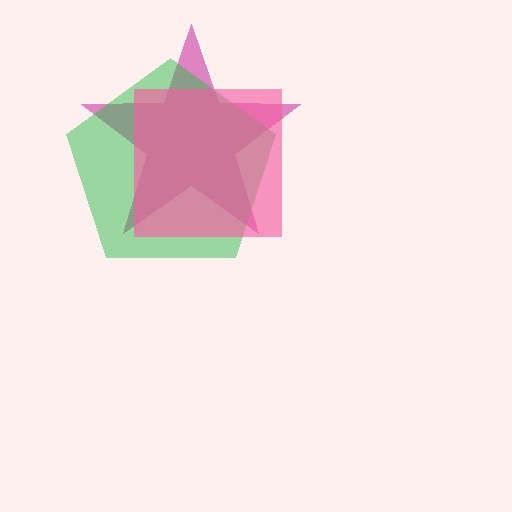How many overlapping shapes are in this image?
There are 3 overlapping shapes in the image.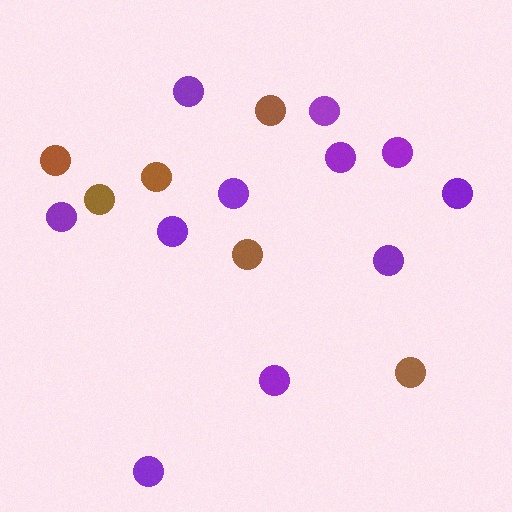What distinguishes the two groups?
There are 2 groups: one group of purple circles (11) and one group of brown circles (6).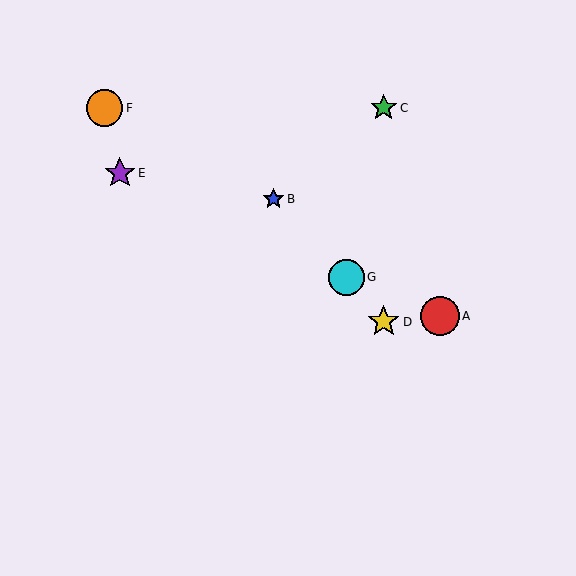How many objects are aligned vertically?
2 objects (C, D) are aligned vertically.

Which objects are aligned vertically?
Objects C, D are aligned vertically.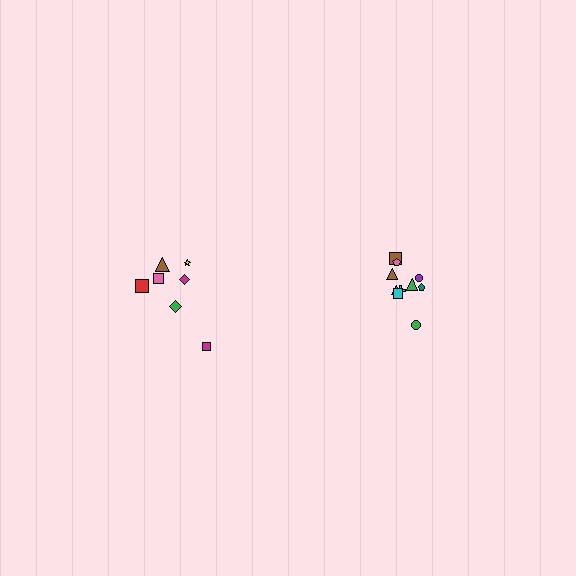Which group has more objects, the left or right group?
The right group.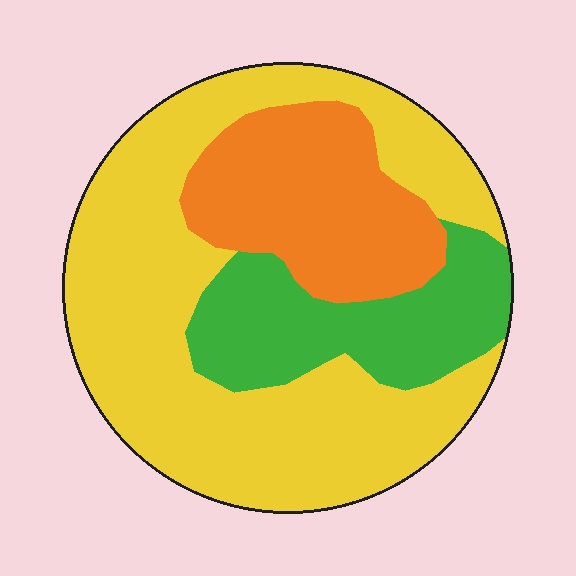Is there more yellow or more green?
Yellow.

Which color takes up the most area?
Yellow, at roughly 55%.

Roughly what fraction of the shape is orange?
Orange covers around 20% of the shape.